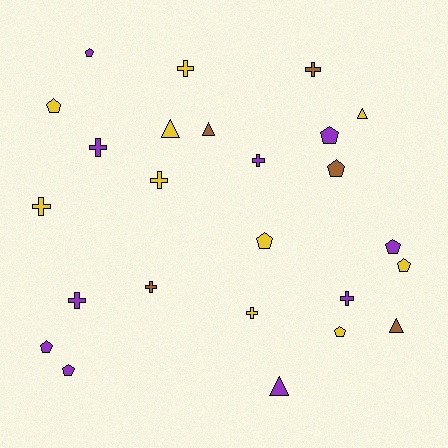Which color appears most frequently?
Purple, with 10 objects.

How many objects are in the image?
There are 25 objects.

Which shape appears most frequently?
Cross, with 10 objects.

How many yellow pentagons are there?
There are 4 yellow pentagons.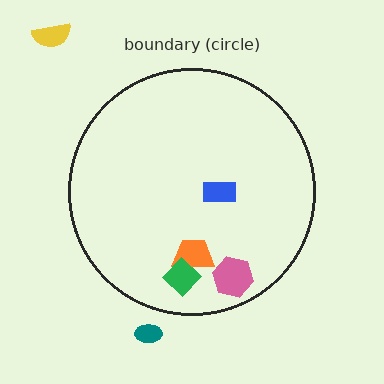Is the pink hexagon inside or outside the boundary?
Inside.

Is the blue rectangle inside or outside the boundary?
Inside.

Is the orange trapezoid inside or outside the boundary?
Inside.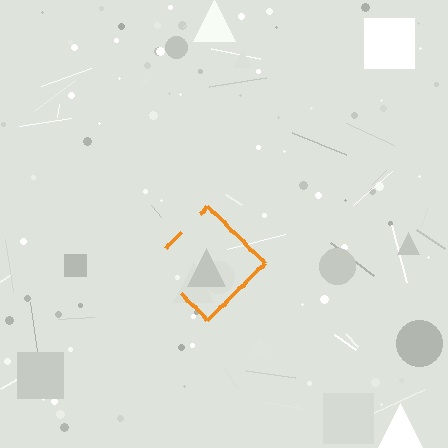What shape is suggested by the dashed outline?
The dashed outline suggests a diamond.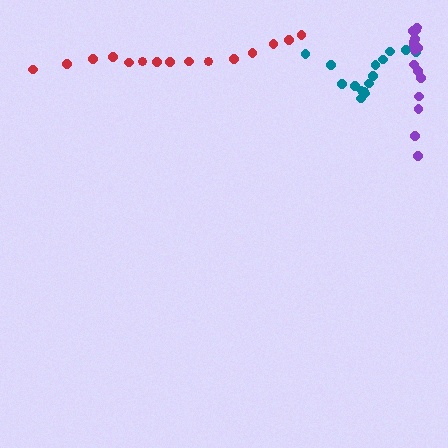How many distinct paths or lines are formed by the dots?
There are 3 distinct paths.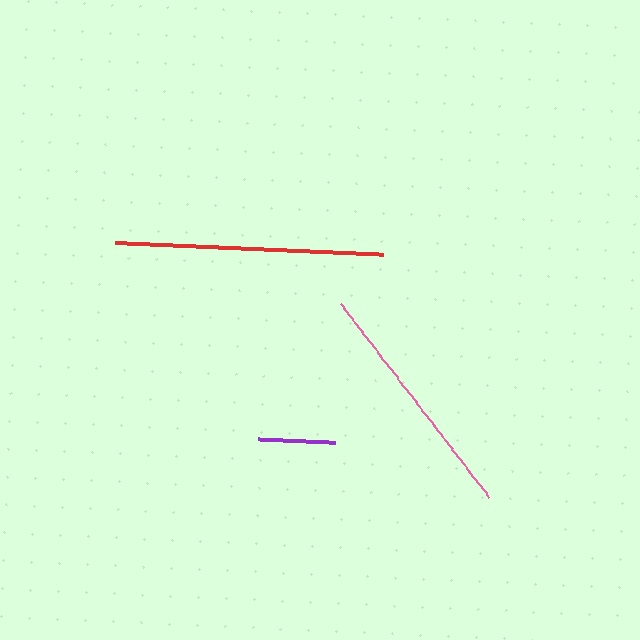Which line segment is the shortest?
The purple line is the shortest at approximately 77 pixels.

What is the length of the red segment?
The red segment is approximately 268 pixels long.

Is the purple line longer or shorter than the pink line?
The pink line is longer than the purple line.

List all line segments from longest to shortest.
From longest to shortest: red, pink, purple.